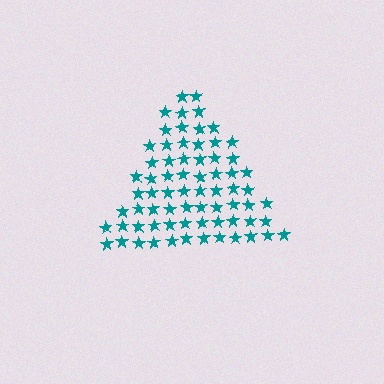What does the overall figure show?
The overall figure shows a triangle.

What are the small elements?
The small elements are stars.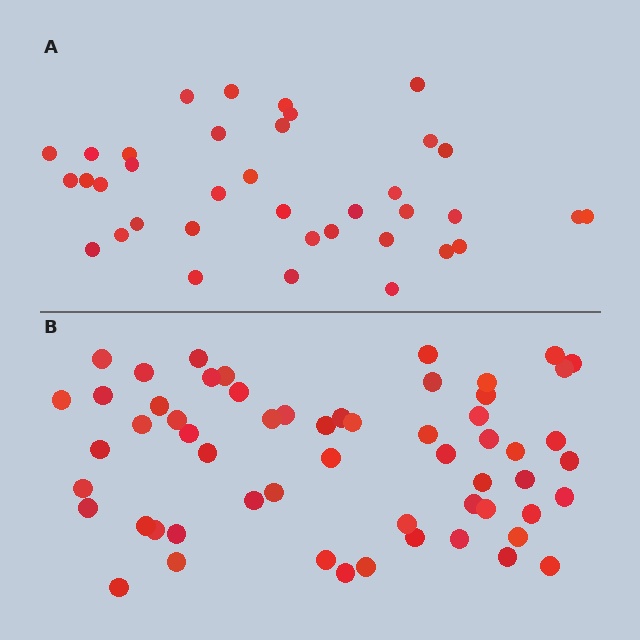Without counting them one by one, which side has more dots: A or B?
Region B (the bottom region) has more dots.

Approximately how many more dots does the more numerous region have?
Region B has approximately 20 more dots than region A.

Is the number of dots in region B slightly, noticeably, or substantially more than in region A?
Region B has substantially more. The ratio is roughly 1.6 to 1.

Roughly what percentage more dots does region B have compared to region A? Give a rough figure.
About 55% more.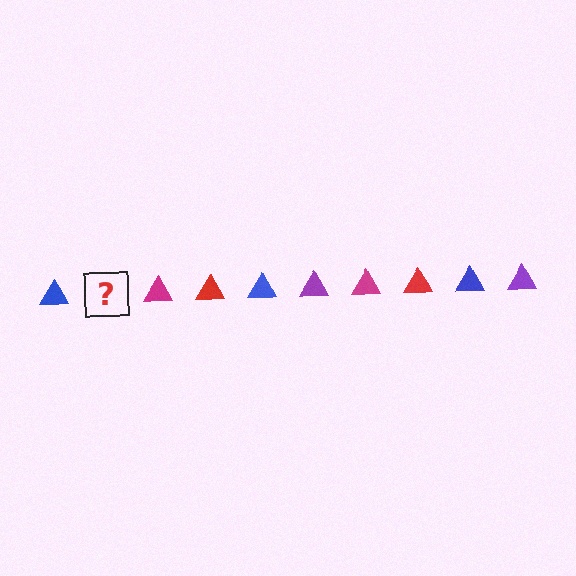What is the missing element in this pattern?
The missing element is a purple triangle.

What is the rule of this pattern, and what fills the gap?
The rule is that the pattern cycles through blue, purple, magenta, red triangles. The gap should be filled with a purple triangle.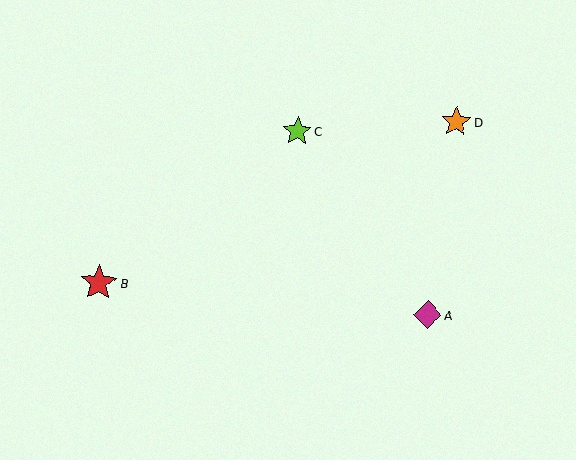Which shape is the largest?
The red star (labeled B) is the largest.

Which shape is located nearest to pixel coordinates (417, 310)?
The magenta diamond (labeled A) at (428, 315) is nearest to that location.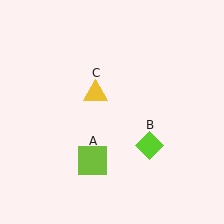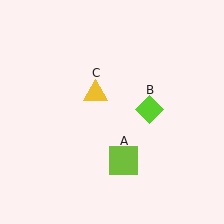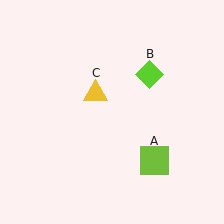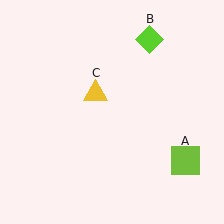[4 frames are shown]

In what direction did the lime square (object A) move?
The lime square (object A) moved right.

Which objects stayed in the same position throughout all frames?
Yellow triangle (object C) remained stationary.